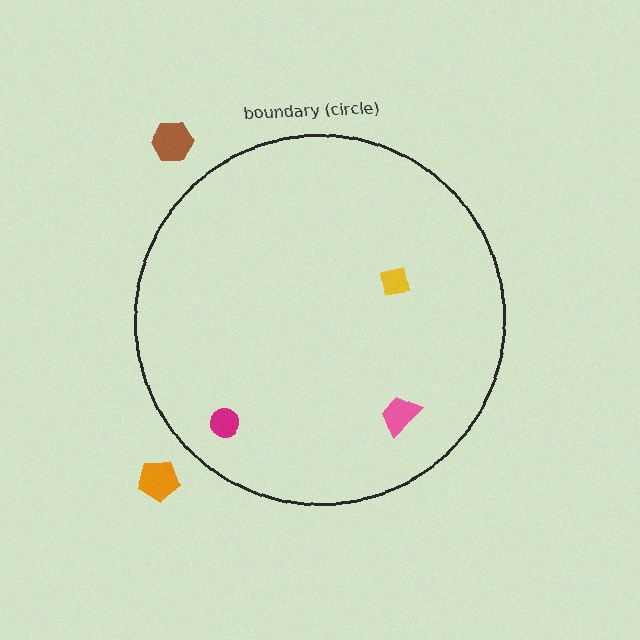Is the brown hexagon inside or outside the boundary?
Outside.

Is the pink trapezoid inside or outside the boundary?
Inside.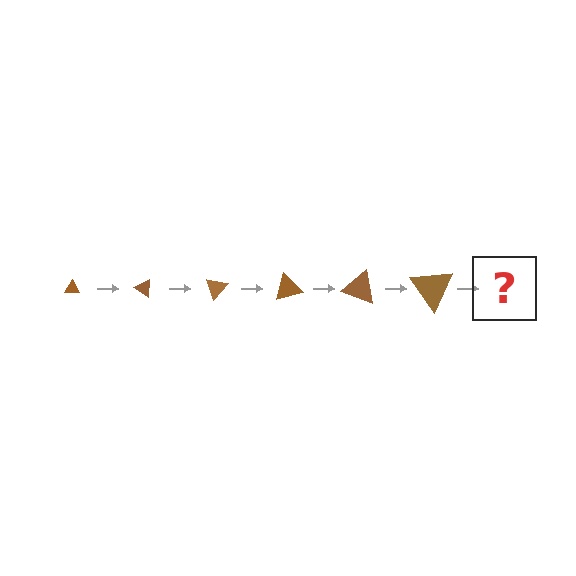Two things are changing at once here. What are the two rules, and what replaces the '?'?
The two rules are that the triangle grows larger each step and it rotates 35 degrees each step. The '?' should be a triangle, larger than the previous one and rotated 210 degrees from the start.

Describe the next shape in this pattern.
It should be a triangle, larger than the previous one and rotated 210 degrees from the start.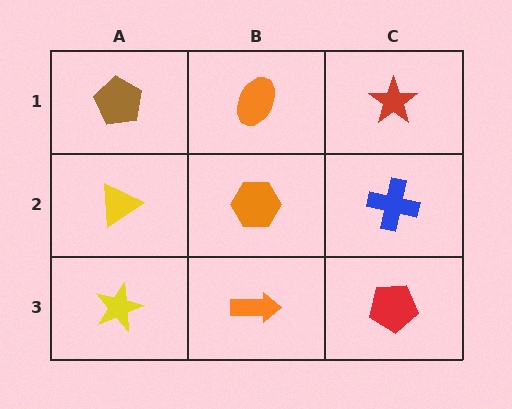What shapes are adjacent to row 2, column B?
An orange ellipse (row 1, column B), an orange arrow (row 3, column B), a yellow triangle (row 2, column A), a blue cross (row 2, column C).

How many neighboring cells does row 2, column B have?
4.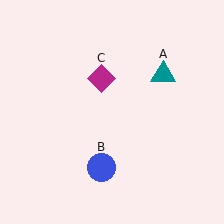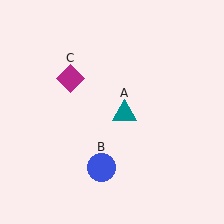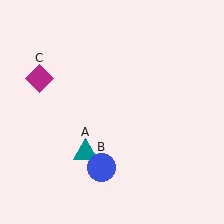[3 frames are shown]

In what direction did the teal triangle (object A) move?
The teal triangle (object A) moved down and to the left.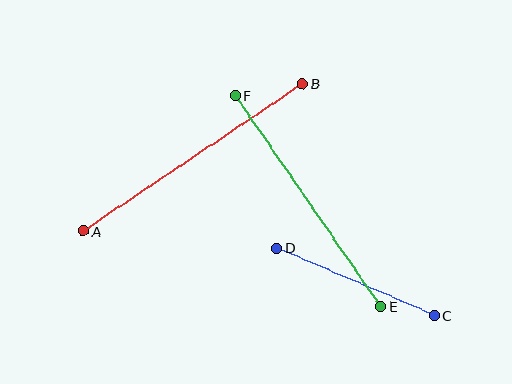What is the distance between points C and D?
The distance is approximately 171 pixels.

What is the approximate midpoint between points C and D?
The midpoint is at approximately (356, 282) pixels.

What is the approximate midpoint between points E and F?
The midpoint is at approximately (308, 201) pixels.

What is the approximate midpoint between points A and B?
The midpoint is at approximately (193, 158) pixels.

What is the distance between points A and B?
The distance is approximately 264 pixels.